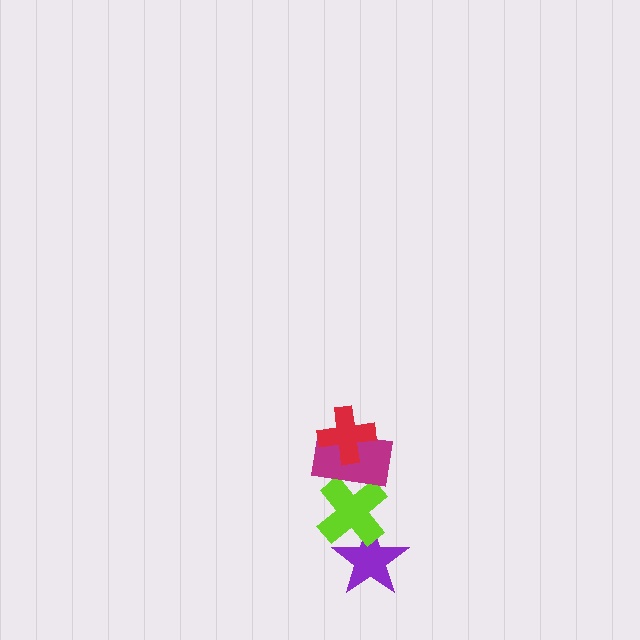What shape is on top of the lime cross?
The magenta rectangle is on top of the lime cross.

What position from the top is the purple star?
The purple star is 4th from the top.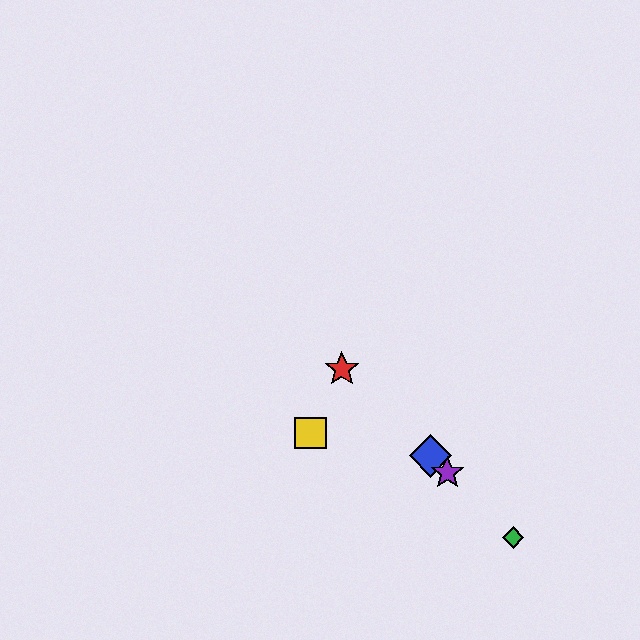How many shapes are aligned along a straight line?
4 shapes (the red star, the blue diamond, the green diamond, the purple star) are aligned along a straight line.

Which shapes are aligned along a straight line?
The red star, the blue diamond, the green diamond, the purple star are aligned along a straight line.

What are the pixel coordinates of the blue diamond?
The blue diamond is at (430, 456).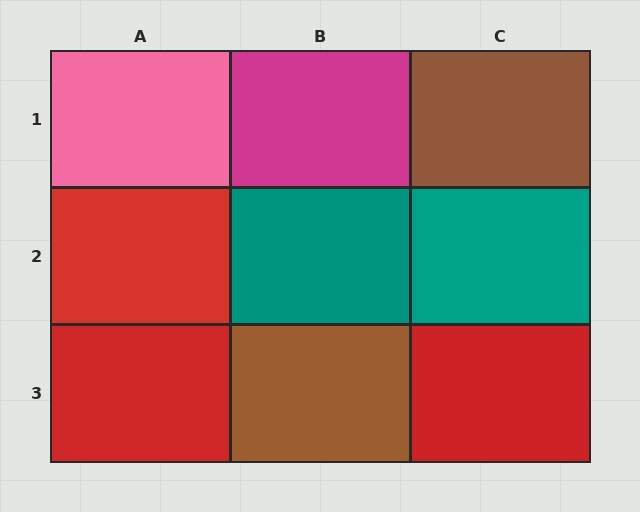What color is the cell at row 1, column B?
Magenta.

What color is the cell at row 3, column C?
Red.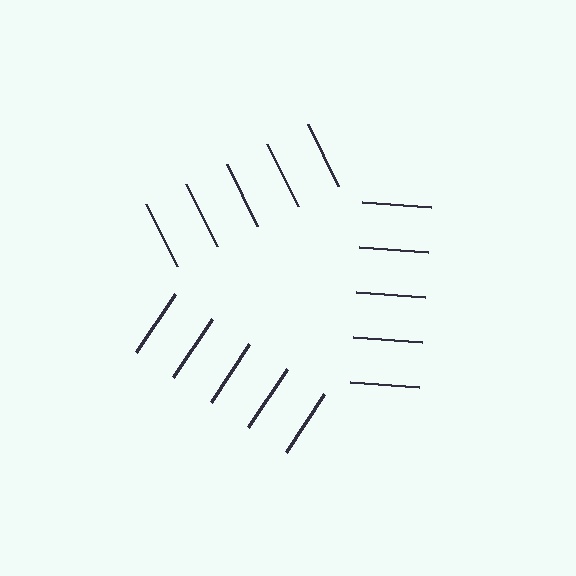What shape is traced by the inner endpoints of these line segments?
An illusory triangle — the line segments terminate on its edges but no continuous stroke is drawn.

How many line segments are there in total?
15 — 5 along each of the 3 edges.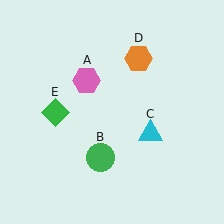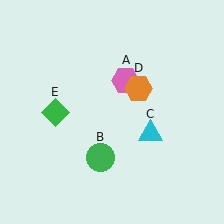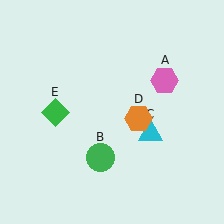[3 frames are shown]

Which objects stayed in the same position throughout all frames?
Green circle (object B) and cyan triangle (object C) and green diamond (object E) remained stationary.